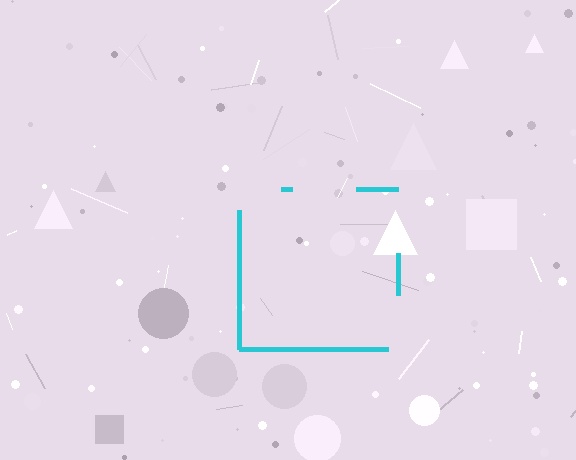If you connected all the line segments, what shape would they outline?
They would outline a square.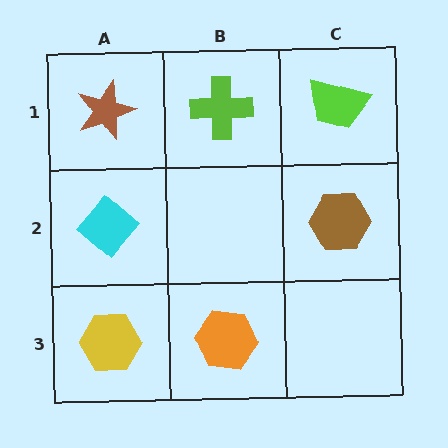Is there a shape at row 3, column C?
No, that cell is empty.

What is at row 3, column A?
A yellow hexagon.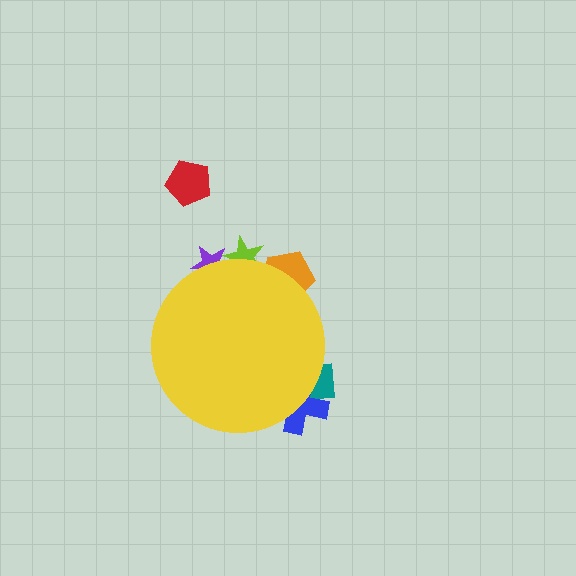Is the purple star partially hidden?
Yes, the purple star is partially hidden behind the yellow circle.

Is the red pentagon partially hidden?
No, the red pentagon is fully visible.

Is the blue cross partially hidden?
Yes, the blue cross is partially hidden behind the yellow circle.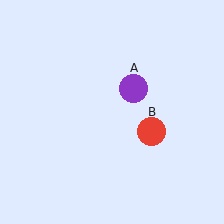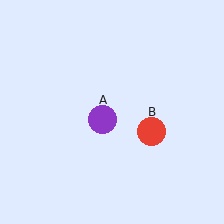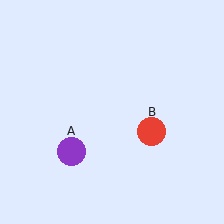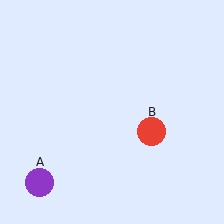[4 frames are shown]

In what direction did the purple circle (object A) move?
The purple circle (object A) moved down and to the left.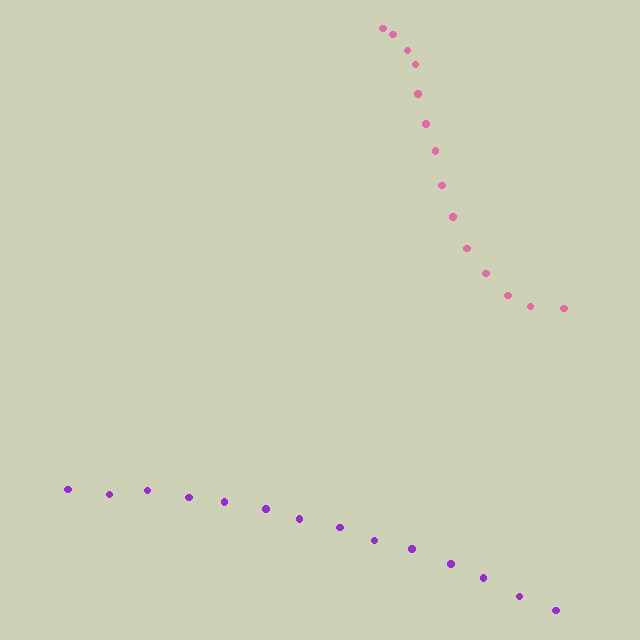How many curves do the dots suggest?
There are 2 distinct paths.